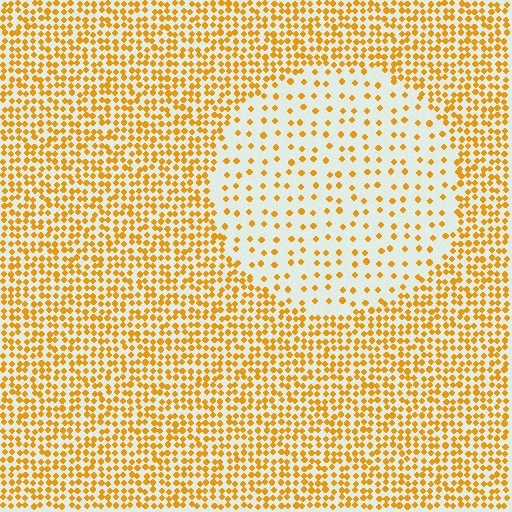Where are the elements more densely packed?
The elements are more densely packed outside the circle boundary.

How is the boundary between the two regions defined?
The boundary is defined by a change in element density (approximately 2.9x ratio). All elements are the same color, size, and shape.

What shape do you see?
I see a circle.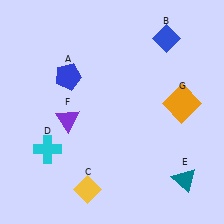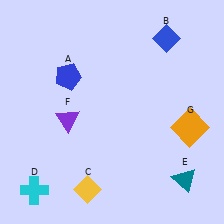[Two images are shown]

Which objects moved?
The objects that moved are: the cyan cross (D), the orange square (G).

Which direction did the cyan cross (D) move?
The cyan cross (D) moved down.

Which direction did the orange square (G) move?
The orange square (G) moved down.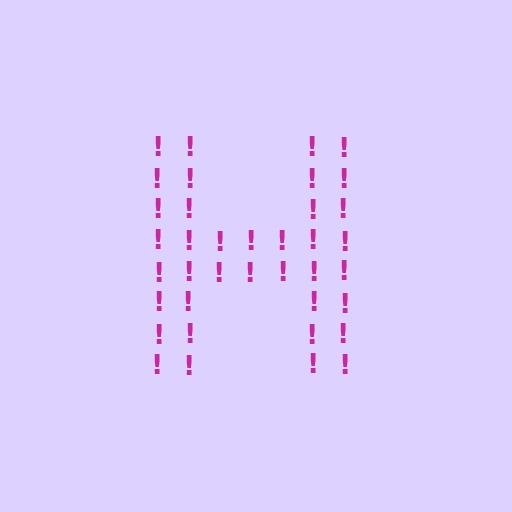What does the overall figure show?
The overall figure shows the letter H.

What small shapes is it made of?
It is made of small exclamation marks.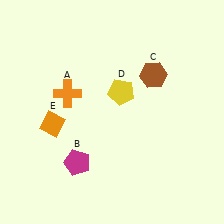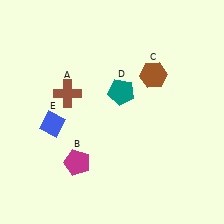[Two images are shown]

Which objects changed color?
A changed from orange to brown. D changed from yellow to teal. E changed from orange to blue.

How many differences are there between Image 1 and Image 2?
There are 3 differences between the two images.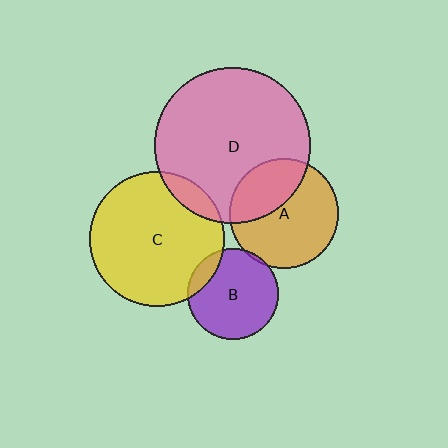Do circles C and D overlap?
Yes.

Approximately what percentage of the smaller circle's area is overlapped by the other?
Approximately 10%.